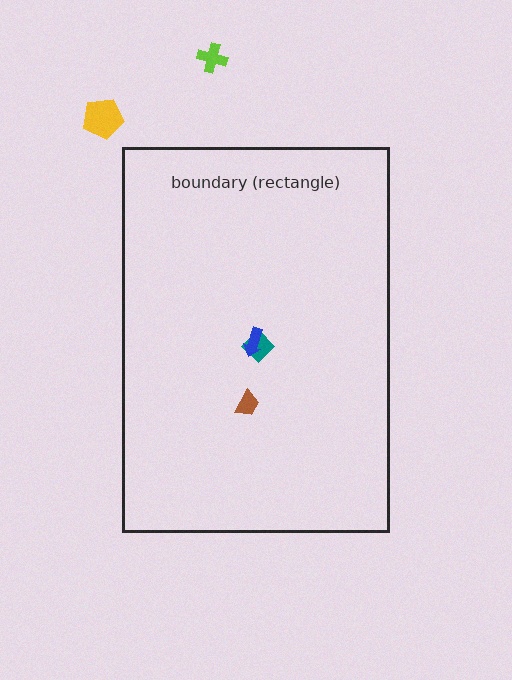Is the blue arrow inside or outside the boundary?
Inside.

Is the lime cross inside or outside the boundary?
Outside.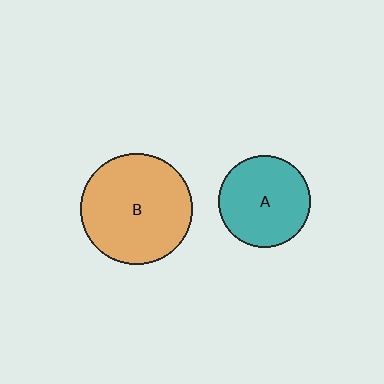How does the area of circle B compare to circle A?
Approximately 1.5 times.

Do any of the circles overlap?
No, none of the circles overlap.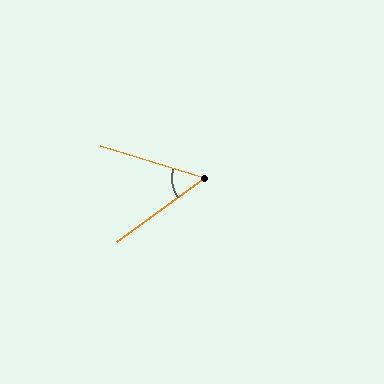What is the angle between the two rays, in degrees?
Approximately 53 degrees.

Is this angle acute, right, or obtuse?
It is acute.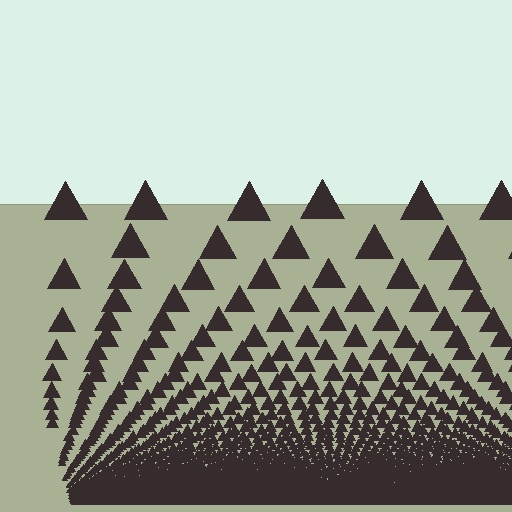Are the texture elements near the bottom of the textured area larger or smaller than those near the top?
Smaller. The gradient is inverted — elements near the bottom are smaller and denser.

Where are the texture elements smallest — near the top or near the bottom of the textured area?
Near the bottom.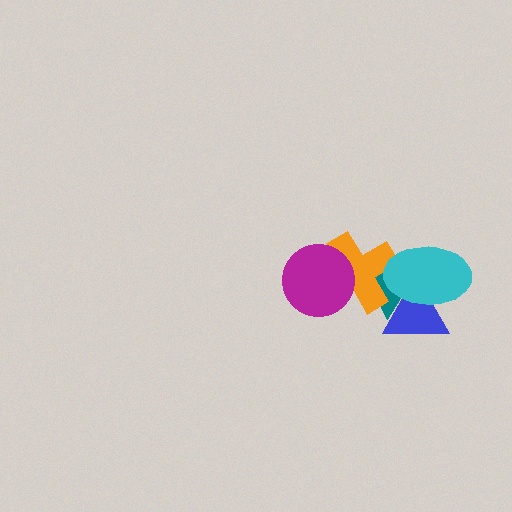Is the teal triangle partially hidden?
Yes, it is partially covered by another shape.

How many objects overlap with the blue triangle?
3 objects overlap with the blue triangle.